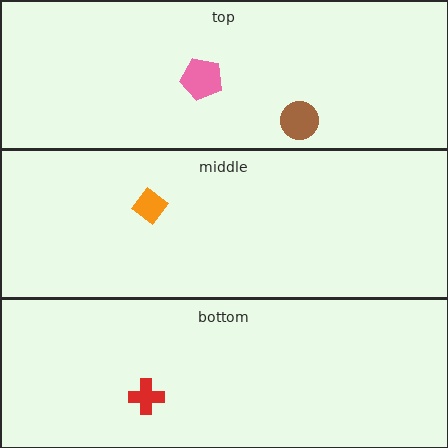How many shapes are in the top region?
2.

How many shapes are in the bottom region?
1.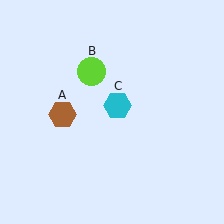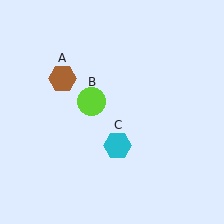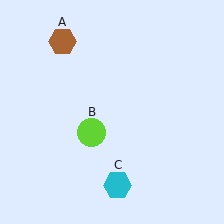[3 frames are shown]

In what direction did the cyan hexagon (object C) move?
The cyan hexagon (object C) moved down.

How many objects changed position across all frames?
3 objects changed position: brown hexagon (object A), lime circle (object B), cyan hexagon (object C).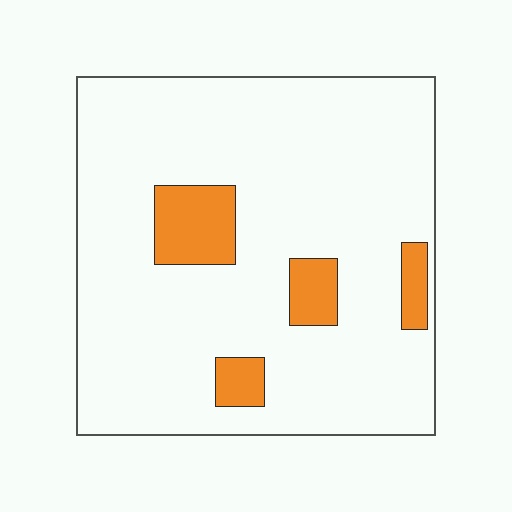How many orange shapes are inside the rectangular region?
4.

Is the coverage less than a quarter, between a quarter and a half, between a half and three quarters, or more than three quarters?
Less than a quarter.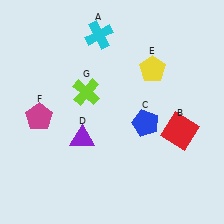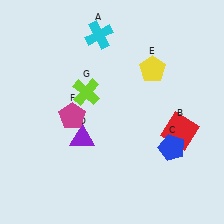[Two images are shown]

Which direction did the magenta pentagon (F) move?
The magenta pentagon (F) moved right.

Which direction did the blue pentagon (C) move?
The blue pentagon (C) moved right.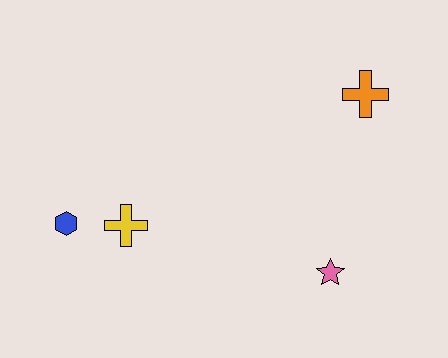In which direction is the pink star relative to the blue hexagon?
The pink star is to the right of the blue hexagon.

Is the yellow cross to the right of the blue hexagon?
Yes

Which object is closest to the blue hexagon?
The yellow cross is closest to the blue hexagon.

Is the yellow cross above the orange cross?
No